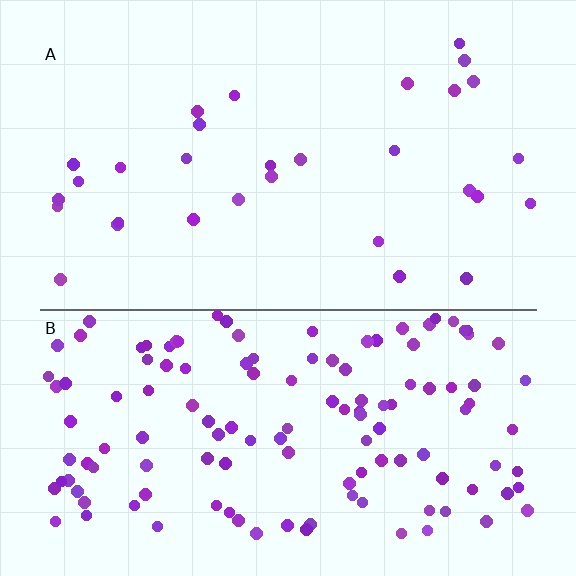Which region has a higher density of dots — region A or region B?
B (the bottom).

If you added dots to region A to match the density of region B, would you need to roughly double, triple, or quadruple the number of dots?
Approximately quadruple.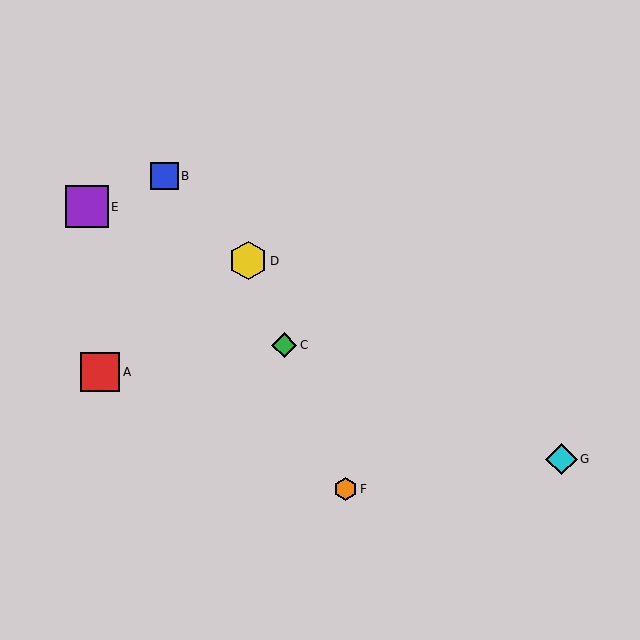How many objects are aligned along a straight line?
3 objects (C, D, F) are aligned along a straight line.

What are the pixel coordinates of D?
Object D is at (248, 261).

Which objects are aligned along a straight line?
Objects C, D, F are aligned along a straight line.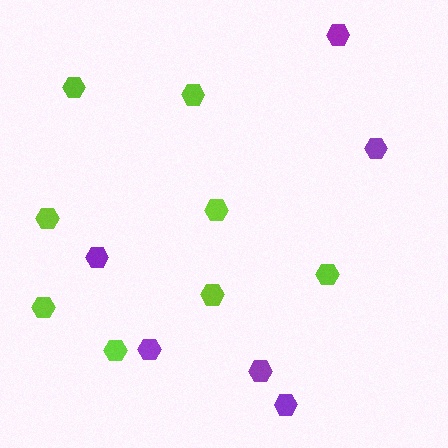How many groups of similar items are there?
There are 2 groups: one group of purple hexagons (6) and one group of lime hexagons (8).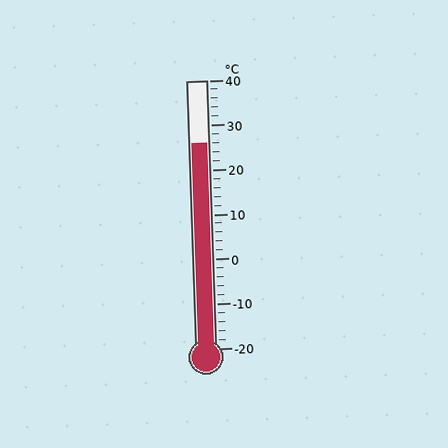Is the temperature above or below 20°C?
The temperature is above 20°C.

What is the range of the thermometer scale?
The thermometer scale ranges from -20°C to 40°C.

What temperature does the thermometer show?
The thermometer shows approximately 26°C.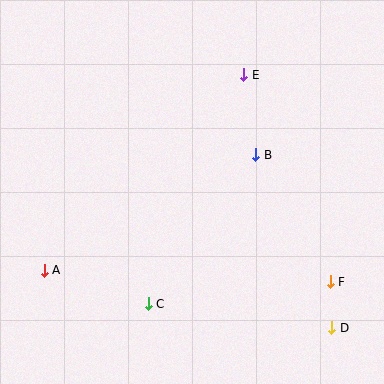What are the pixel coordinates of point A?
Point A is at (44, 270).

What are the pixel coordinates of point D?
Point D is at (332, 328).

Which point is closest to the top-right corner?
Point E is closest to the top-right corner.